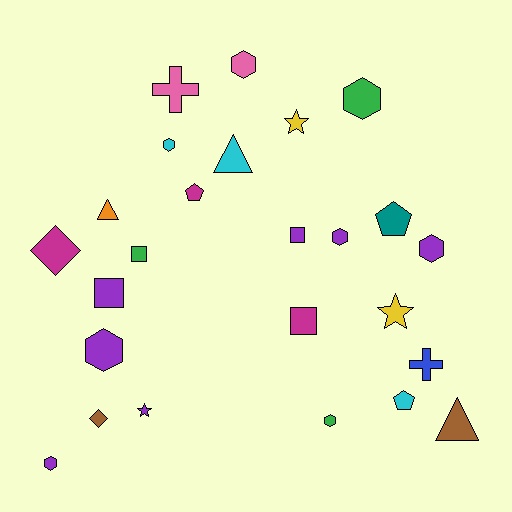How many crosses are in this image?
There are 2 crosses.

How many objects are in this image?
There are 25 objects.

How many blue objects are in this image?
There is 1 blue object.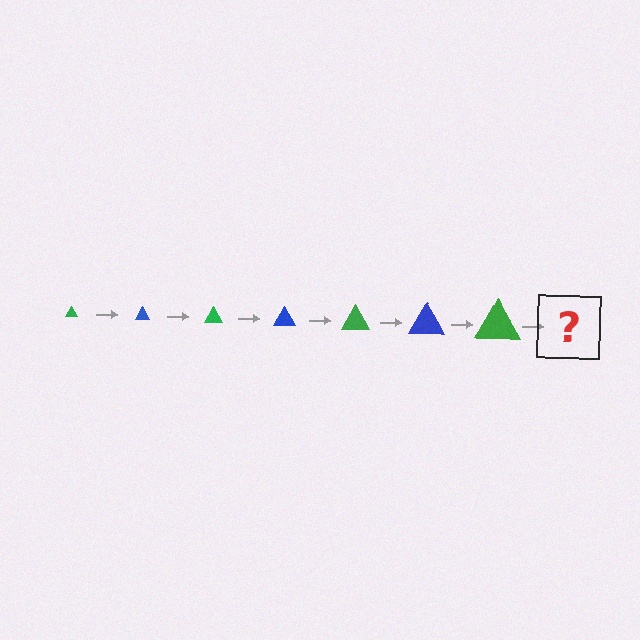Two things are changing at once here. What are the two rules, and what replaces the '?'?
The two rules are that the triangle grows larger each step and the color cycles through green and blue. The '?' should be a blue triangle, larger than the previous one.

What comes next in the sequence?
The next element should be a blue triangle, larger than the previous one.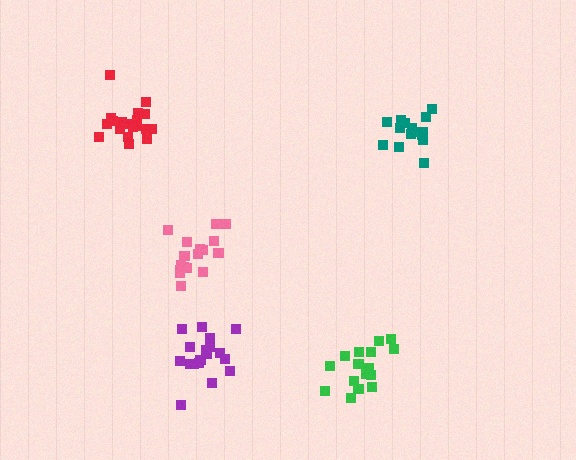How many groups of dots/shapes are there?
There are 5 groups.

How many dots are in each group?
Group 1: 18 dots, Group 2: 17 dots, Group 3: 17 dots, Group 4: 16 dots, Group 5: 19 dots (87 total).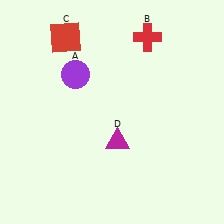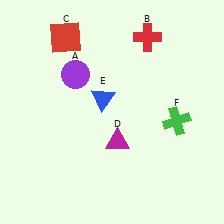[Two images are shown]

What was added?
A blue triangle (E), a green cross (F) were added in Image 2.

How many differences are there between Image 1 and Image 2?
There are 2 differences between the two images.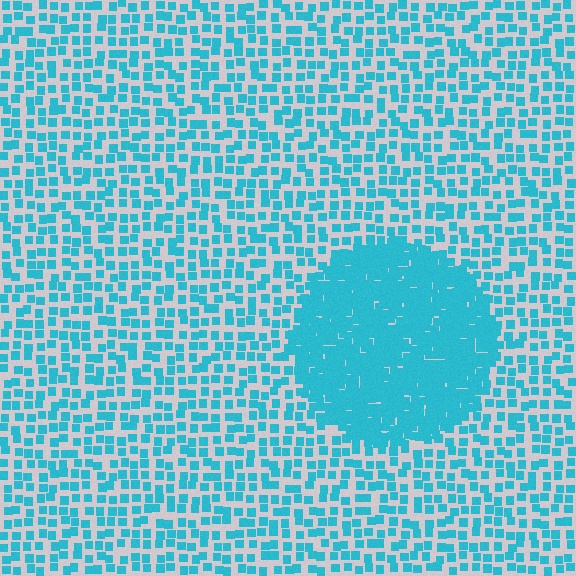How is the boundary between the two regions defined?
The boundary is defined by a change in element density (approximately 2.7x ratio). All elements are the same color, size, and shape.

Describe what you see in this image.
The image contains small cyan elements arranged at two different densities. A circle-shaped region is visible where the elements are more densely packed than the surrounding area.